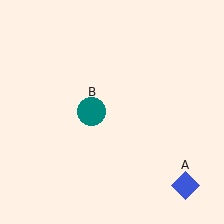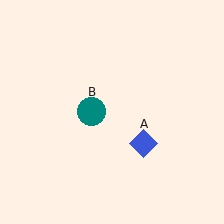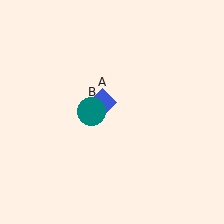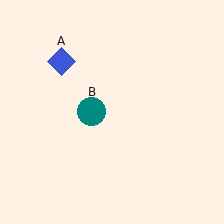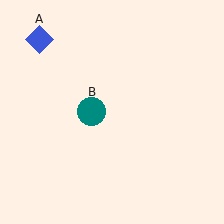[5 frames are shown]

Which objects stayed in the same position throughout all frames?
Teal circle (object B) remained stationary.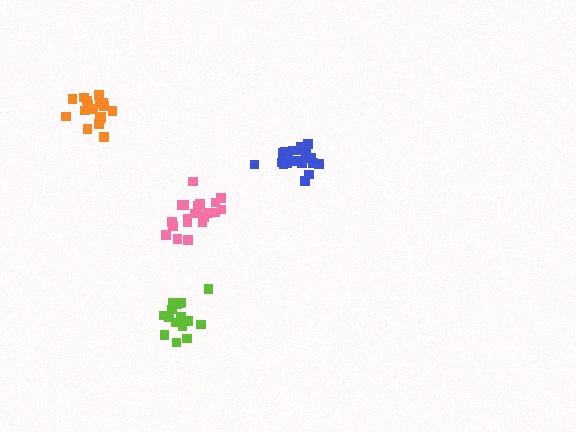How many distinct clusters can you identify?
There are 4 distinct clusters.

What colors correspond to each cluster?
The clusters are colored: blue, orange, lime, pink.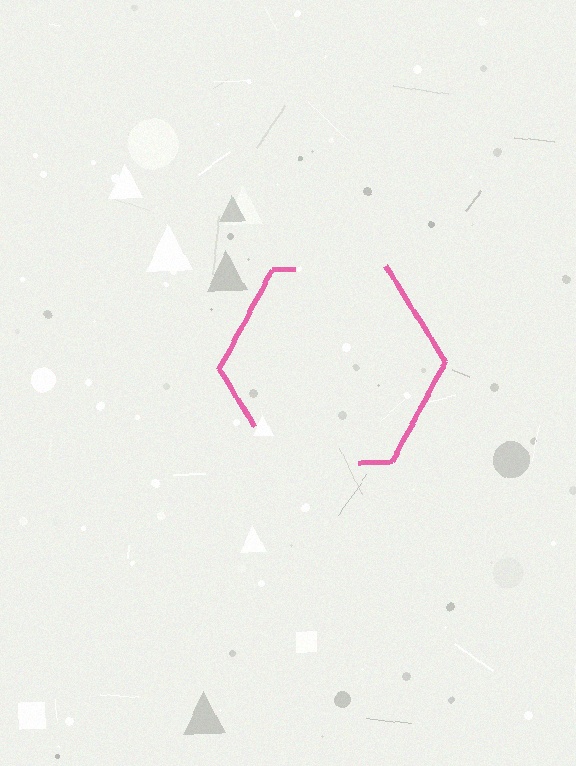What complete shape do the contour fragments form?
The contour fragments form a hexagon.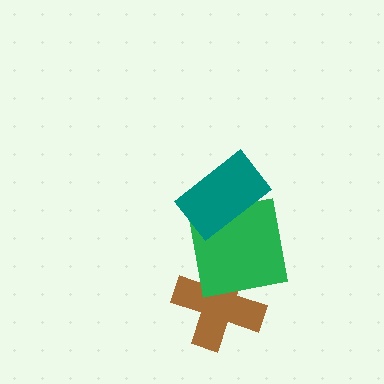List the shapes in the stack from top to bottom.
From top to bottom: the teal rectangle, the green square, the brown cross.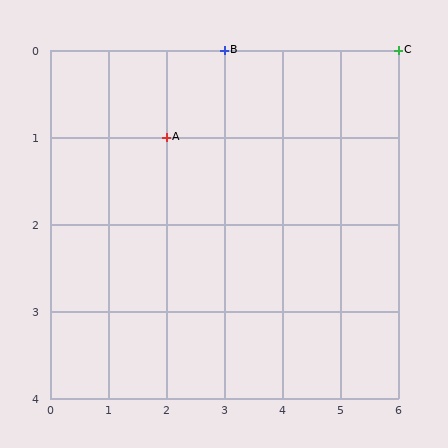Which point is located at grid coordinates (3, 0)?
Point B is at (3, 0).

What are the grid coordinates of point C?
Point C is at grid coordinates (6, 0).